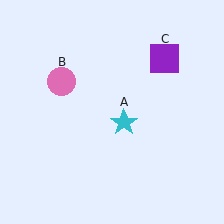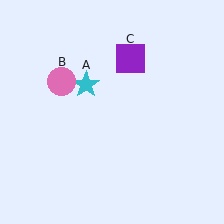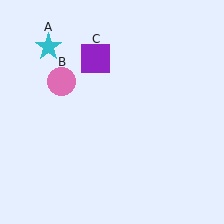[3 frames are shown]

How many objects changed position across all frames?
2 objects changed position: cyan star (object A), purple square (object C).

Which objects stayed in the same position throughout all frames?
Pink circle (object B) remained stationary.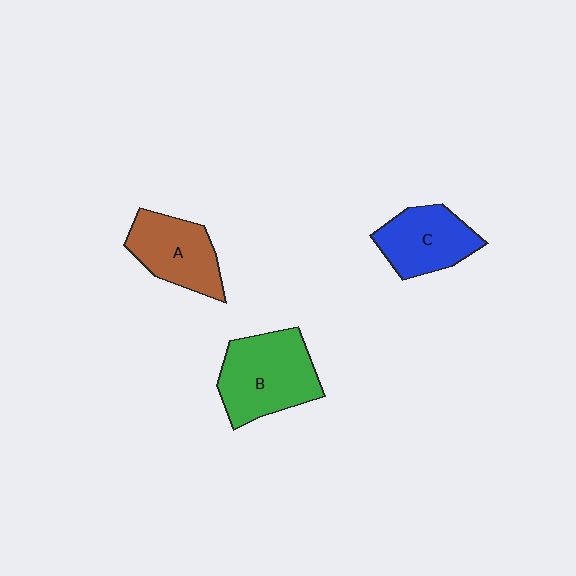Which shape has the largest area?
Shape B (green).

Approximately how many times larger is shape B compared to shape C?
Approximately 1.3 times.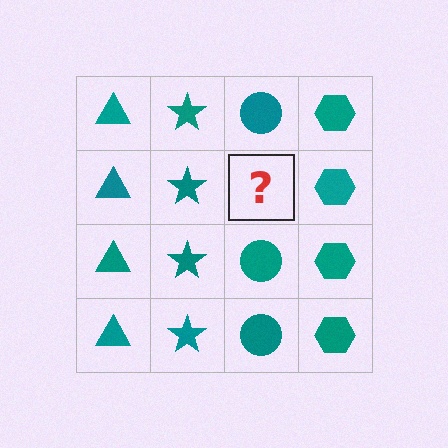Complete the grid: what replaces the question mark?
The question mark should be replaced with a teal circle.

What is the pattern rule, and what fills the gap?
The rule is that each column has a consistent shape. The gap should be filled with a teal circle.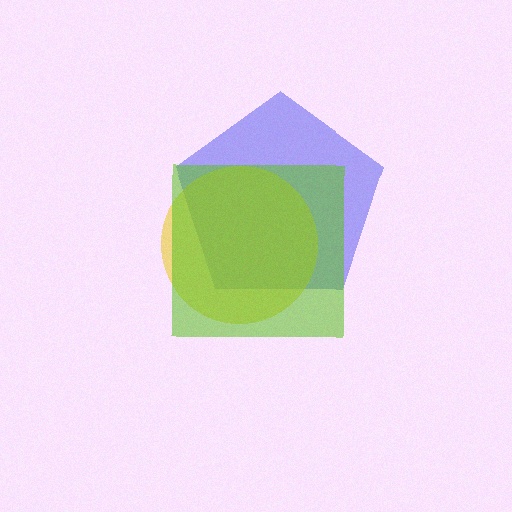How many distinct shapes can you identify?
There are 3 distinct shapes: a blue pentagon, a yellow circle, a lime square.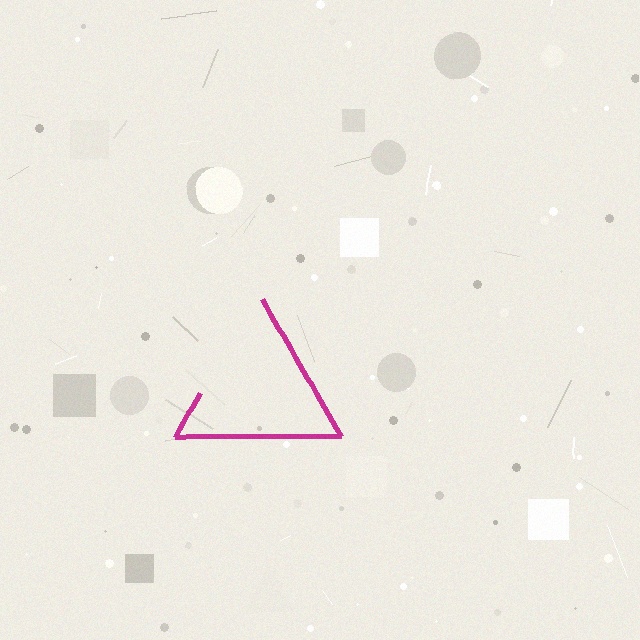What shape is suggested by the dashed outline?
The dashed outline suggests a triangle.